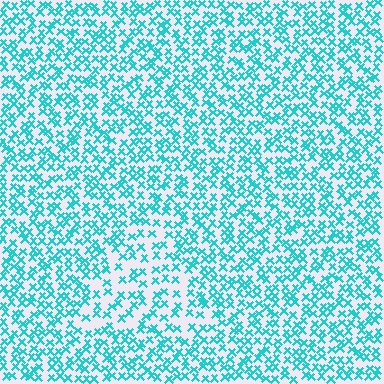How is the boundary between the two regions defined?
The boundary is defined by a change in element density (approximately 1.6x ratio). All elements are the same color, size, and shape.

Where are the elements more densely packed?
The elements are more densely packed outside the triangle boundary.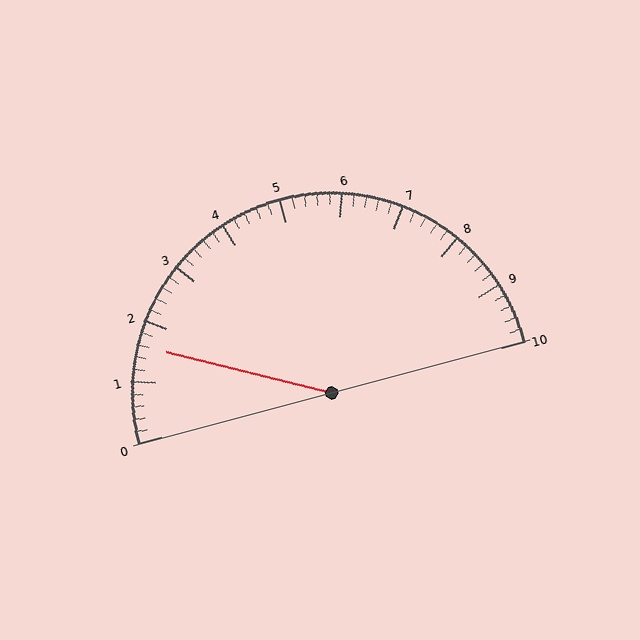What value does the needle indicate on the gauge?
The needle indicates approximately 1.6.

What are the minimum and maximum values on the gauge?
The gauge ranges from 0 to 10.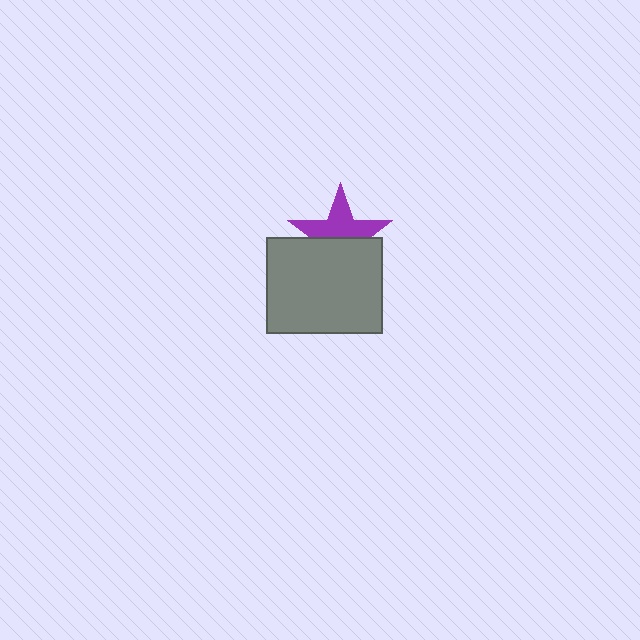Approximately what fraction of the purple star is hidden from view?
Roughly 46% of the purple star is hidden behind the gray rectangle.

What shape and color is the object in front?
The object in front is a gray rectangle.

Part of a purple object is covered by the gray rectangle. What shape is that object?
It is a star.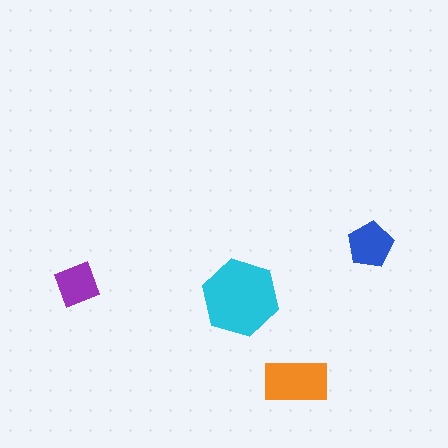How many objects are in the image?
There are 4 objects in the image.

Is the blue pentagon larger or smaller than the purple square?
Larger.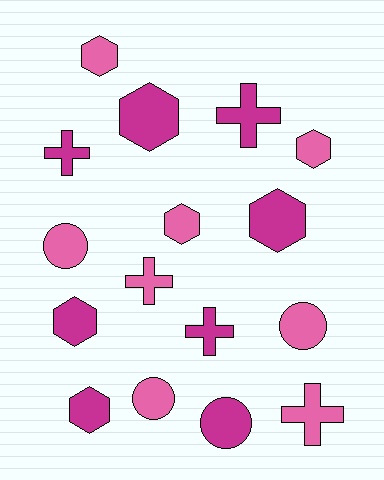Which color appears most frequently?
Pink, with 8 objects.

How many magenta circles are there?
There is 1 magenta circle.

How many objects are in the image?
There are 16 objects.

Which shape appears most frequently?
Hexagon, with 7 objects.